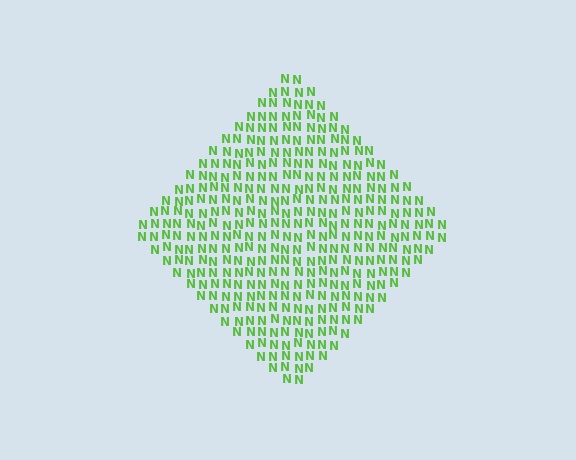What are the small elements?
The small elements are letter N's.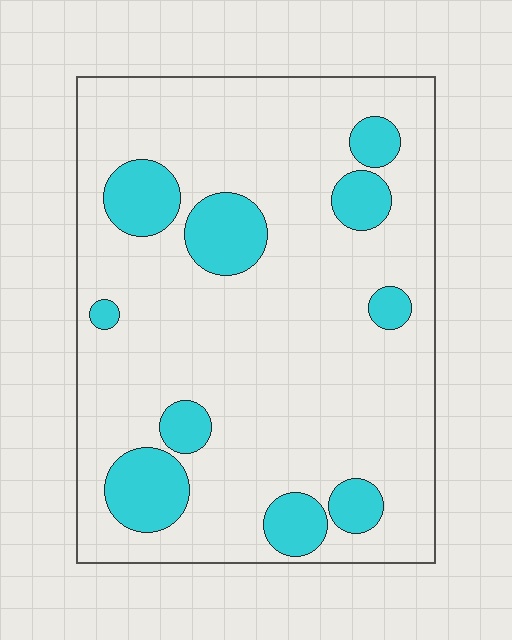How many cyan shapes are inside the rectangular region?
10.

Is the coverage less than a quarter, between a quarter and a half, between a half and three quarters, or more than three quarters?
Less than a quarter.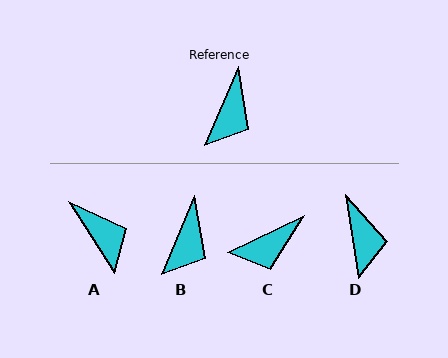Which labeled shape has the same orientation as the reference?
B.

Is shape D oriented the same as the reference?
No, it is off by about 32 degrees.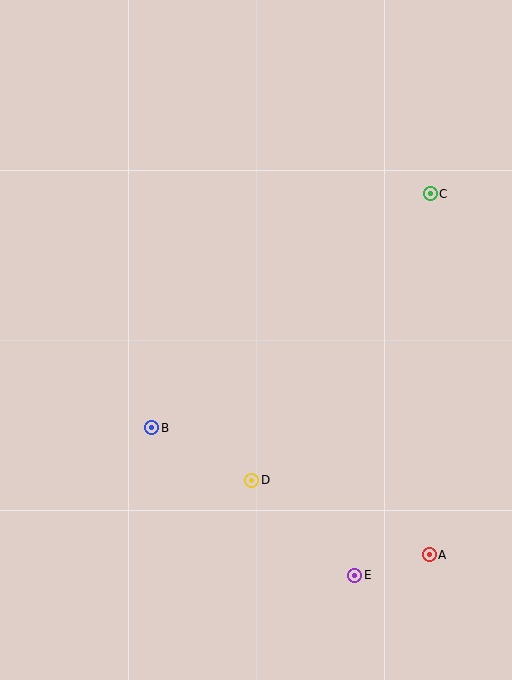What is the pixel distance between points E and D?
The distance between E and D is 140 pixels.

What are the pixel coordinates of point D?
Point D is at (252, 480).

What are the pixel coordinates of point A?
Point A is at (429, 555).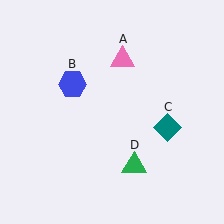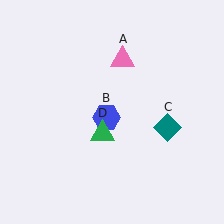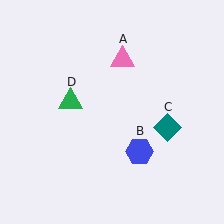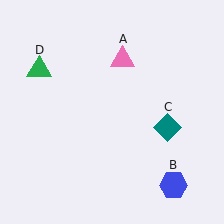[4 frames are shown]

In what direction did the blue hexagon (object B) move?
The blue hexagon (object B) moved down and to the right.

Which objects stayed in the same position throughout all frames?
Pink triangle (object A) and teal diamond (object C) remained stationary.